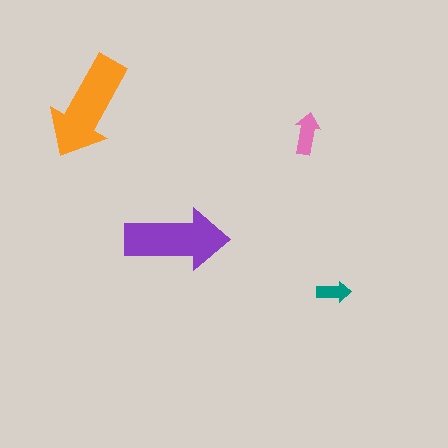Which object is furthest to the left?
The orange arrow is leftmost.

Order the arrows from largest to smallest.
the orange one, the purple one, the pink one, the teal one.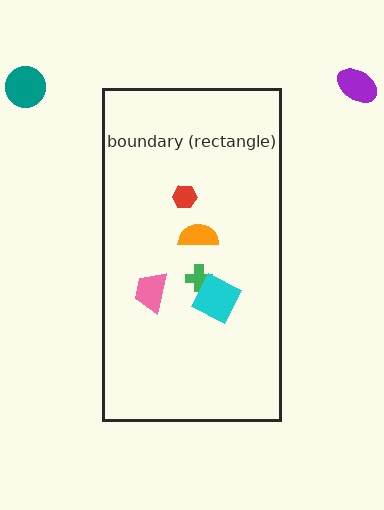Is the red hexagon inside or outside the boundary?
Inside.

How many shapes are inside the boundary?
5 inside, 2 outside.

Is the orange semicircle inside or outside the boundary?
Inside.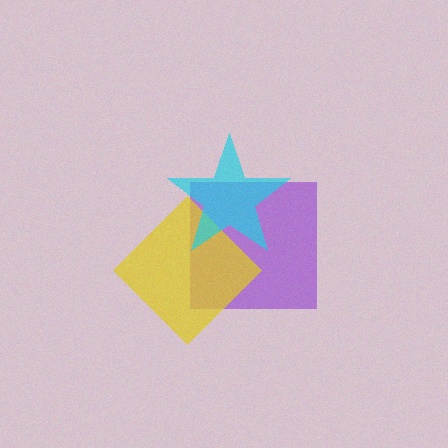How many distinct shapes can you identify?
There are 3 distinct shapes: a purple square, a yellow diamond, a cyan star.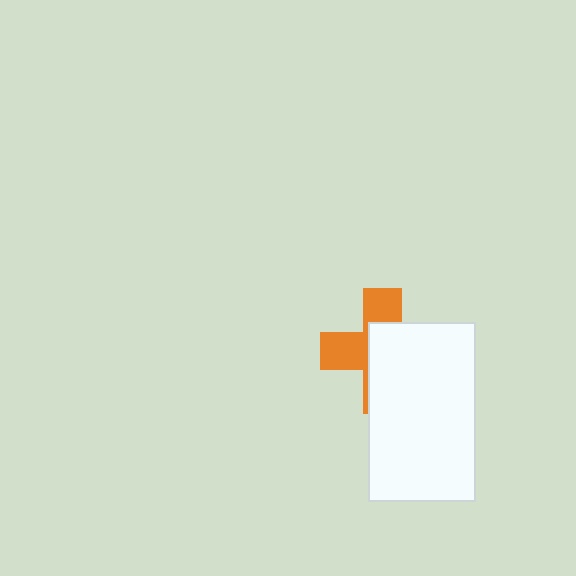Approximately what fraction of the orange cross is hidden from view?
Roughly 59% of the orange cross is hidden behind the white rectangle.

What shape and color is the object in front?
The object in front is a white rectangle.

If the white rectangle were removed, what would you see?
You would see the complete orange cross.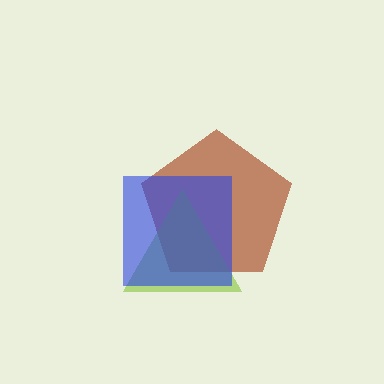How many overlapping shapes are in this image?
There are 3 overlapping shapes in the image.